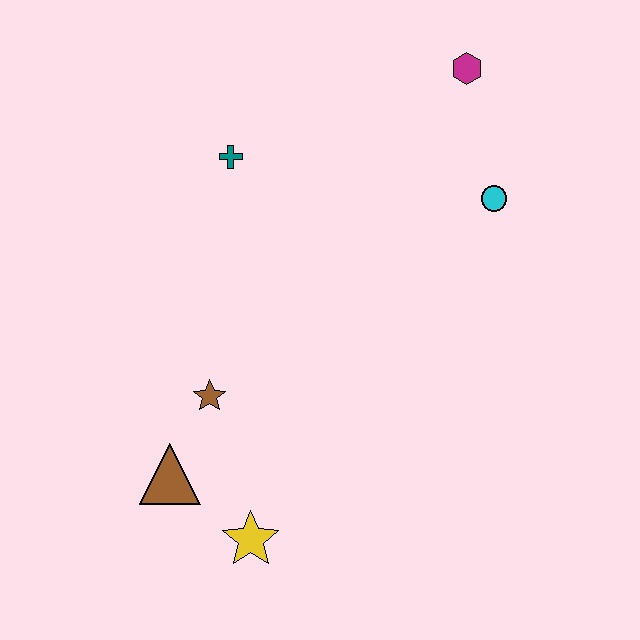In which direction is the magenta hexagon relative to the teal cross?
The magenta hexagon is to the right of the teal cross.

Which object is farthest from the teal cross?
The yellow star is farthest from the teal cross.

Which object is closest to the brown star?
The brown triangle is closest to the brown star.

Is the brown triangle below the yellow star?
No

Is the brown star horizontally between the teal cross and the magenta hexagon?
No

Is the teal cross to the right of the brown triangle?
Yes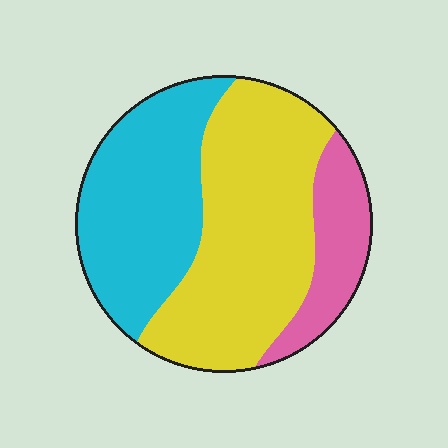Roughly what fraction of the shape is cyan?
Cyan takes up between a third and a half of the shape.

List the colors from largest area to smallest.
From largest to smallest: yellow, cyan, pink.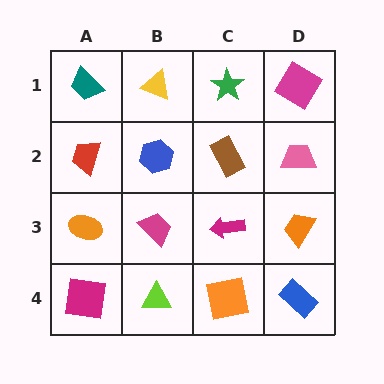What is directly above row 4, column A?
An orange ellipse.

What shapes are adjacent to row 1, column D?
A pink trapezoid (row 2, column D), a green star (row 1, column C).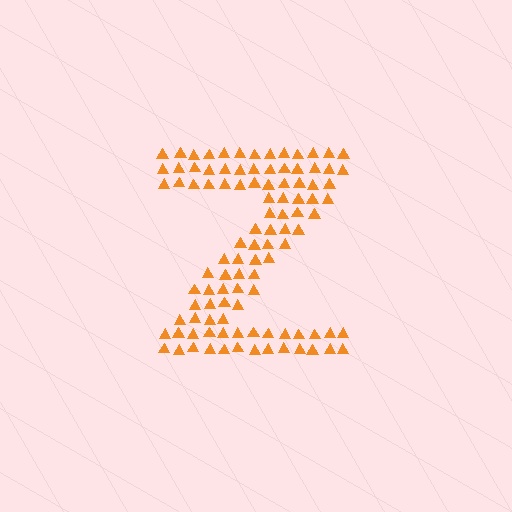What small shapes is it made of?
It is made of small triangles.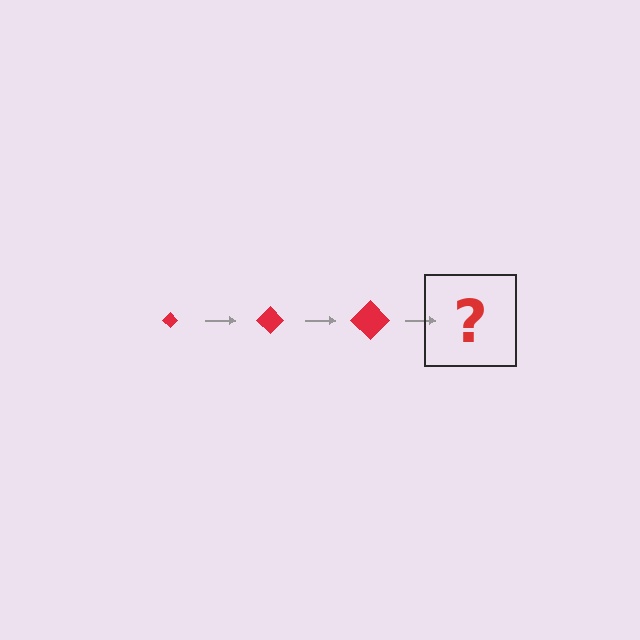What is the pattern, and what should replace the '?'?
The pattern is that the diamond gets progressively larger each step. The '?' should be a red diamond, larger than the previous one.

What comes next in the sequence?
The next element should be a red diamond, larger than the previous one.